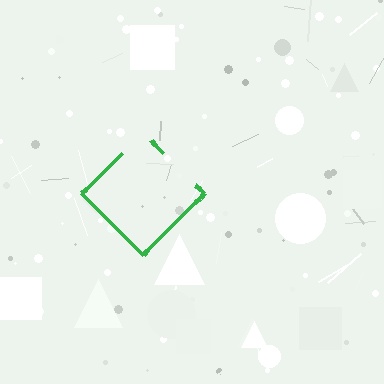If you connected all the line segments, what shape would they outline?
They would outline a diamond.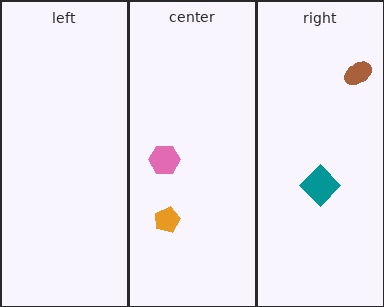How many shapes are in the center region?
2.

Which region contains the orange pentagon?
The center region.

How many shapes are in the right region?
2.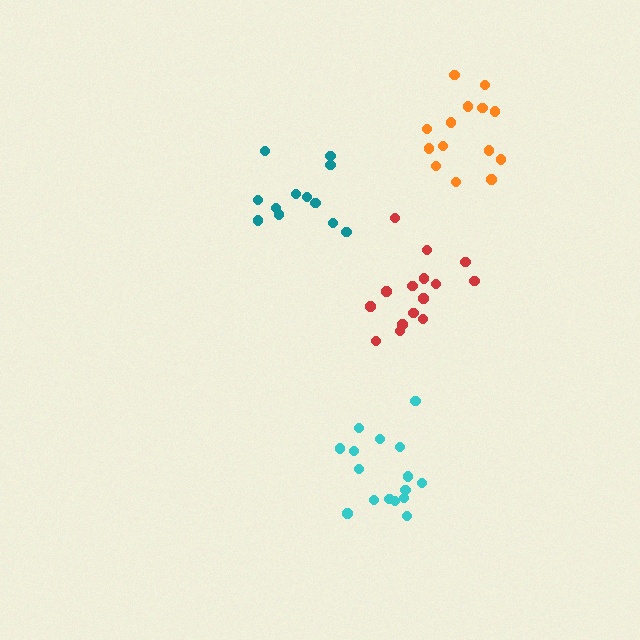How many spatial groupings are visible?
There are 4 spatial groupings.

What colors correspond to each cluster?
The clusters are colored: teal, cyan, red, orange.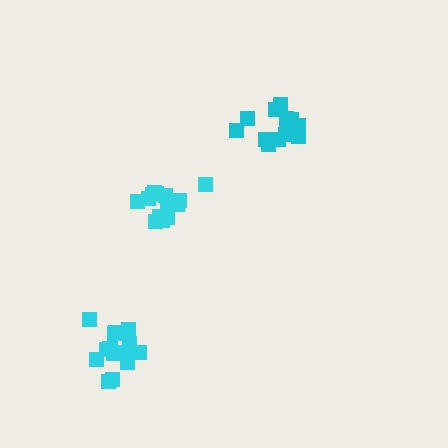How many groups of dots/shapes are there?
There are 3 groups.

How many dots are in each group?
Group 1: 15 dots, Group 2: 14 dots, Group 3: 15 dots (44 total).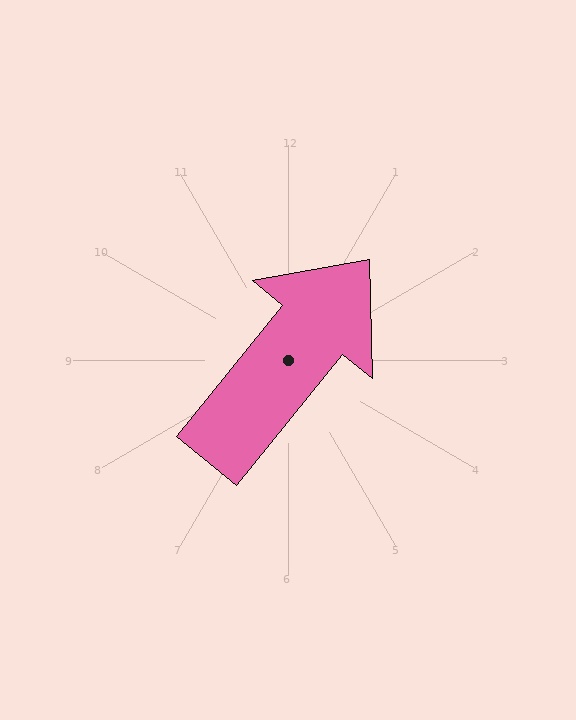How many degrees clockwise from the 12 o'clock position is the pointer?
Approximately 39 degrees.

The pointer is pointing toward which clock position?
Roughly 1 o'clock.